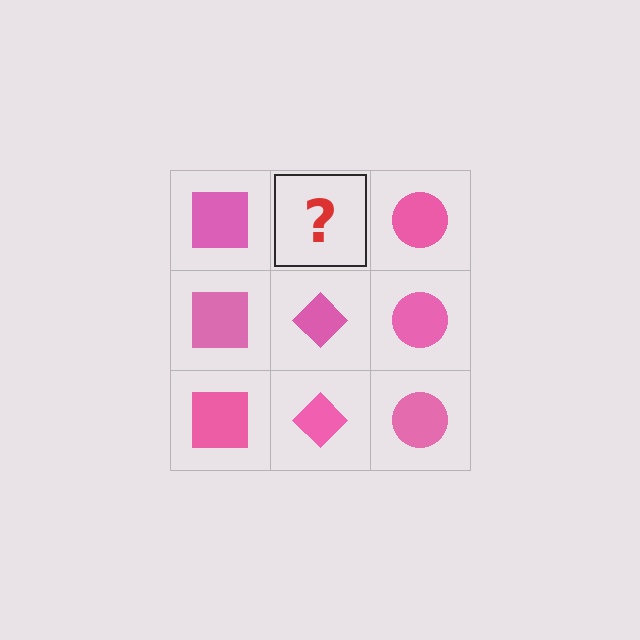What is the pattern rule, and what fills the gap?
The rule is that each column has a consistent shape. The gap should be filled with a pink diamond.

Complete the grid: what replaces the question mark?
The question mark should be replaced with a pink diamond.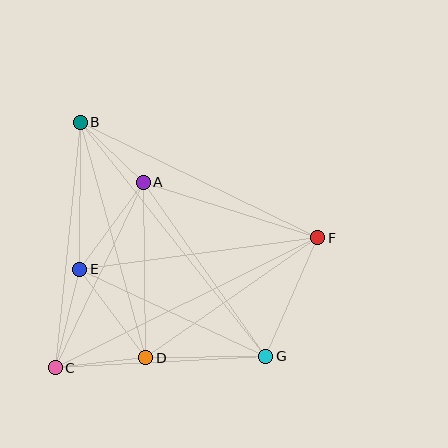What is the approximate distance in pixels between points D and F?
The distance between D and F is approximately 209 pixels.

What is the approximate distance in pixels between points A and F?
The distance between A and F is approximately 183 pixels.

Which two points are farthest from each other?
Points B and G are farthest from each other.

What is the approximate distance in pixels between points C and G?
The distance between C and G is approximately 211 pixels.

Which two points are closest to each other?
Points A and B are closest to each other.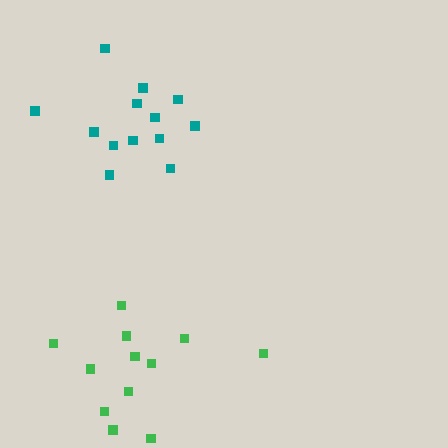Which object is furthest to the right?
The green cluster is rightmost.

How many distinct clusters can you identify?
There are 2 distinct clusters.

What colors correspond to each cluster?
The clusters are colored: green, teal.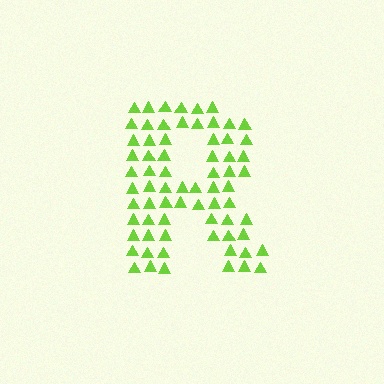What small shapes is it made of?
It is made of small triangles.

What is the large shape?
The large shape is the letter R.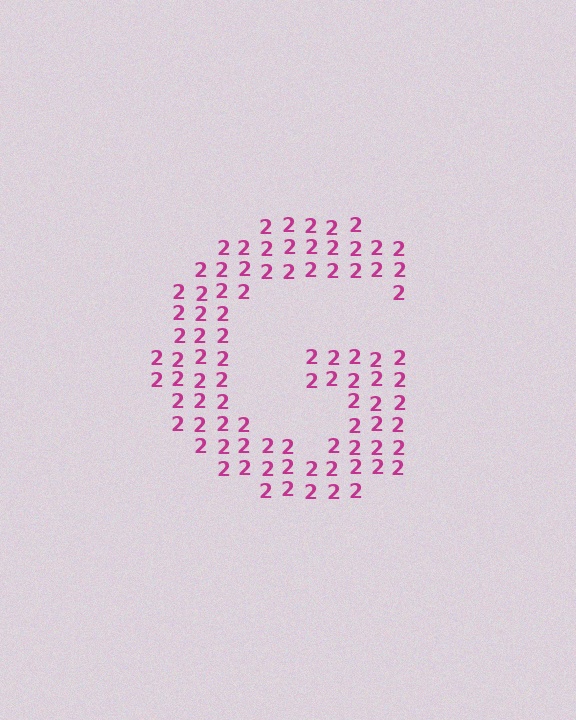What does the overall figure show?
The overall figure shows the letter G.